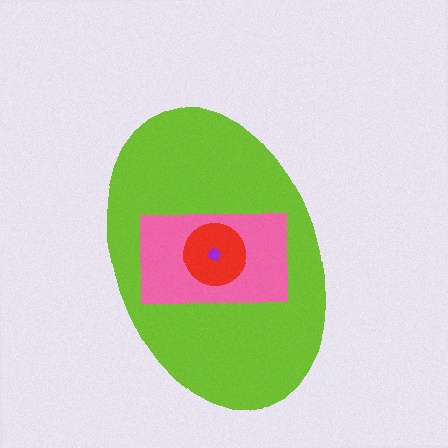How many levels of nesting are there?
4.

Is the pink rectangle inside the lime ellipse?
Yes.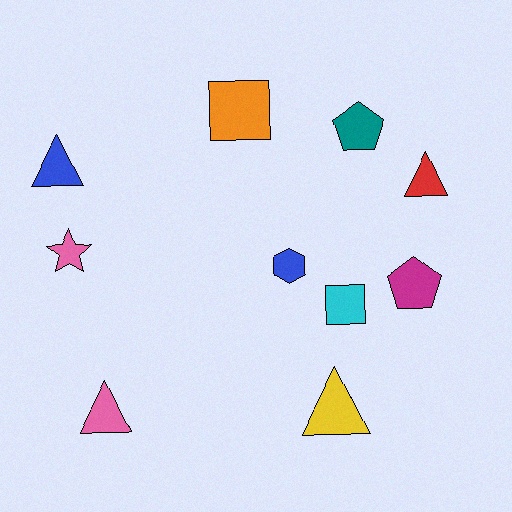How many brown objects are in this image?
There are no brown objects.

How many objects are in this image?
There are 10 objects.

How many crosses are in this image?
There are no crosses.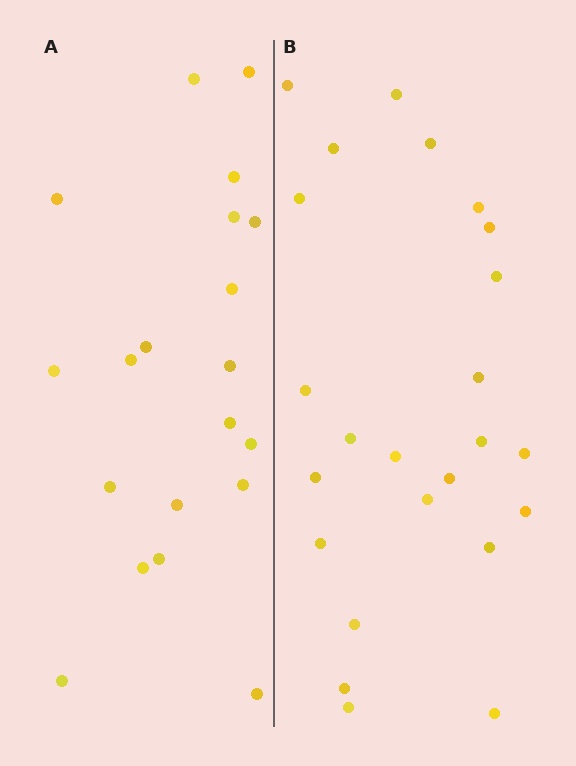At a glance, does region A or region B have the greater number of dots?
Region B (the right region) has more dots.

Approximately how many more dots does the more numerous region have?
Region B has about 4 more dots than region A.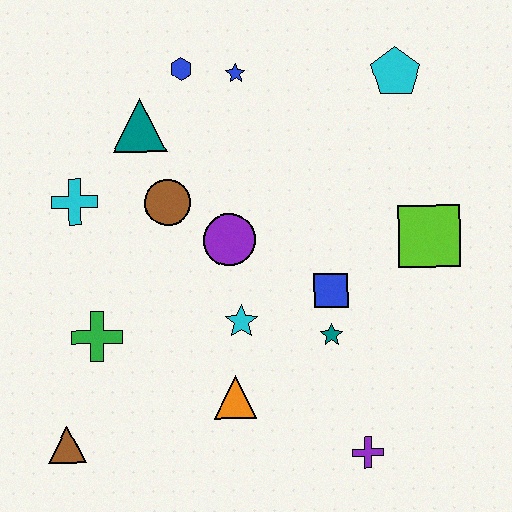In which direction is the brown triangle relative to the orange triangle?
The brown triangle is to the left of the orange triangle.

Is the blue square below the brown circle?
Yes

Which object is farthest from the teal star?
The blue hexagon is farthest from the teal star.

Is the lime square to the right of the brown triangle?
Yes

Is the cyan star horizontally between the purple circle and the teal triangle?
No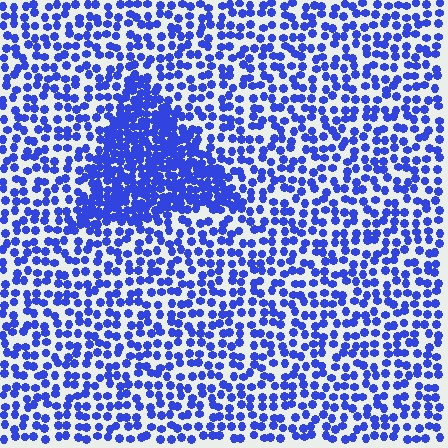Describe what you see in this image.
The image contains small blue elements arranged at two different densities. A triangle-shaped region is visible where the elements are more densely packed than the surrounding area.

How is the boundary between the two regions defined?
The boundary is defined by a change in element density (approximately 2.2x ratio). All elements are the same color, size, and shape.